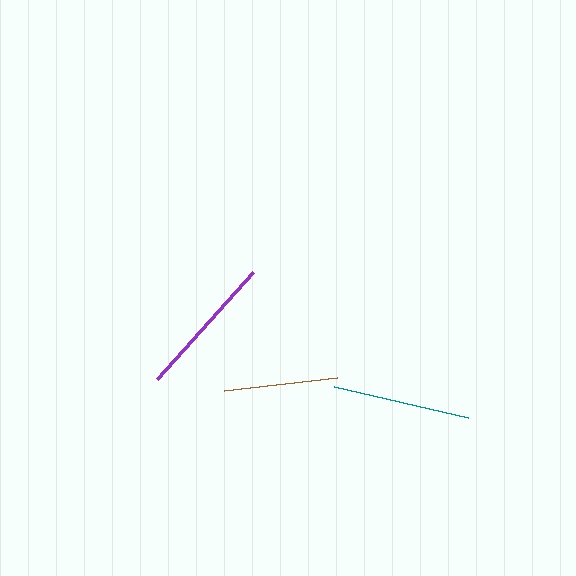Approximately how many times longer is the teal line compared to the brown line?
The teal line is approximately 1.2 times the length of the brown line.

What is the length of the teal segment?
The teal segment is approximately 138 pixels long.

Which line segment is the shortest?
The brown line is the shortest at approximately 113 pixels.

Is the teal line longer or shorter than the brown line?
The teal line is longer than the brown line.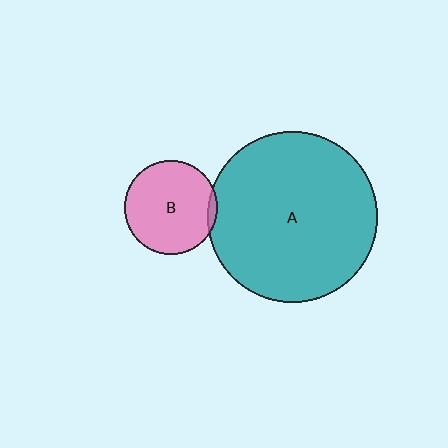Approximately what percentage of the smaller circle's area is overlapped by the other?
Approximately 5%.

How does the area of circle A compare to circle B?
Approximately 3.3 times.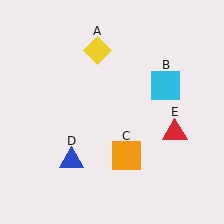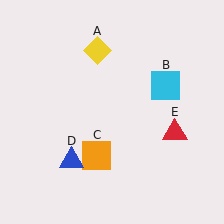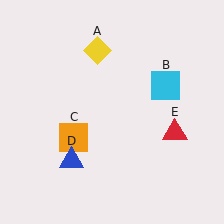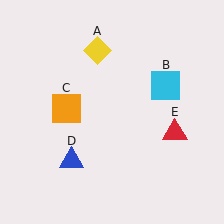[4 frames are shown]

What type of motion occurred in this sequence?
The orange square (object C) rotated clockwise around the center of the scene.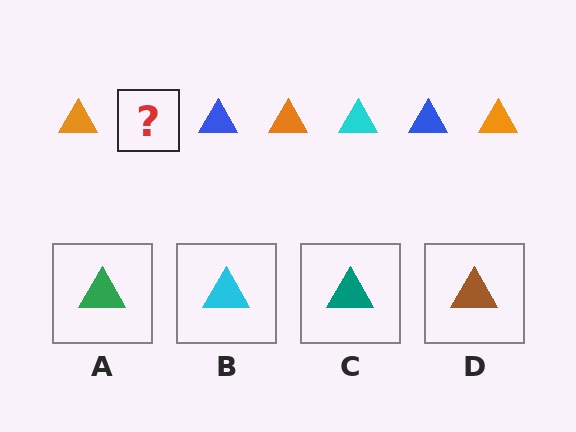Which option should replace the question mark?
Option B.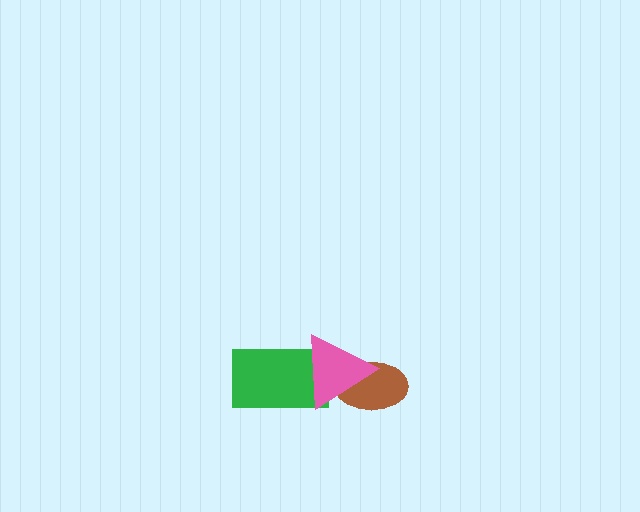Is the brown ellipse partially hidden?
Yes, it is partially covered by another shape.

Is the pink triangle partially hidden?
No, no other shape covers it.